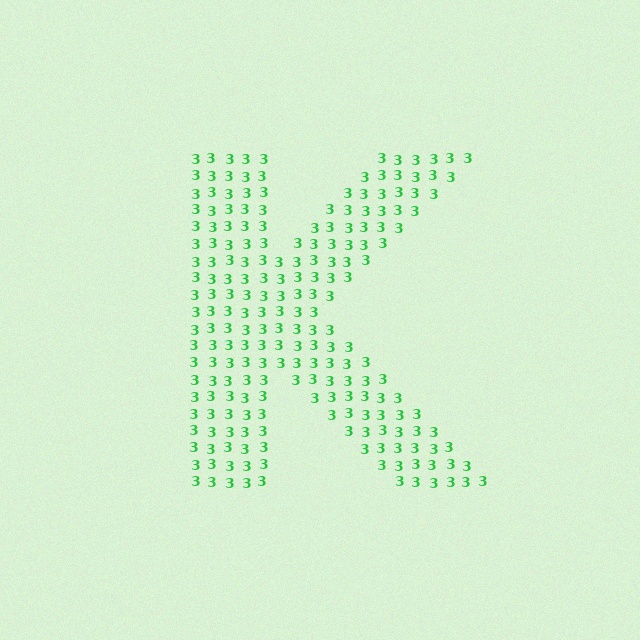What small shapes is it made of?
It is made of small digit 3's.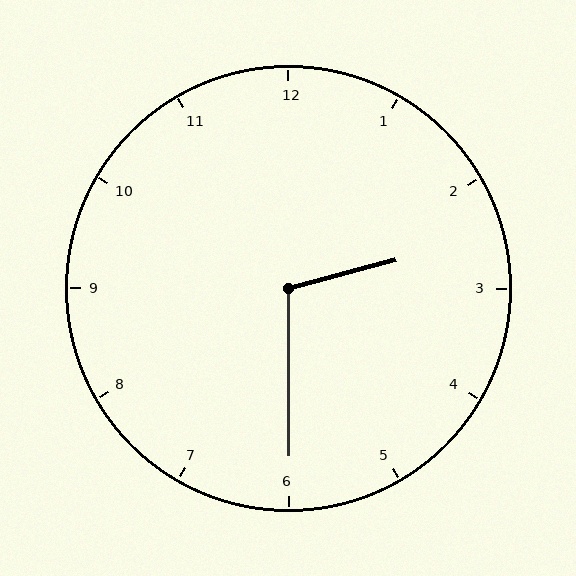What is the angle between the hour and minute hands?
Approximately 105 degrees.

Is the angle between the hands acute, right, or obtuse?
It is obtuse.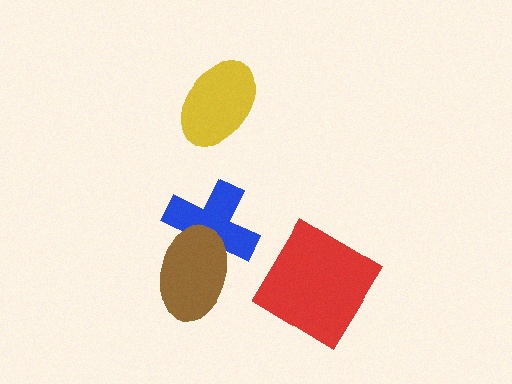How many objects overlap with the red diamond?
0 objects overlap with the red diamond.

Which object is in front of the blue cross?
The brown ellipse is in front of the blue cross.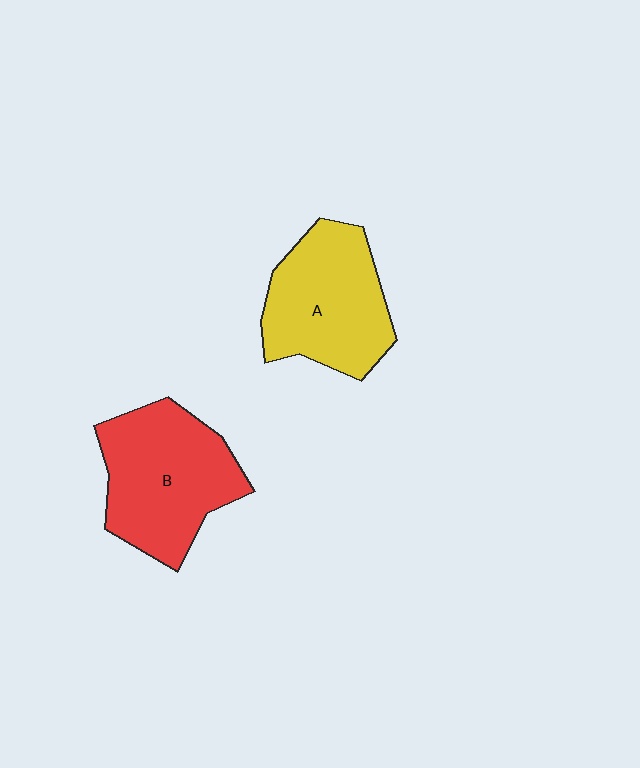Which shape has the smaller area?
Shape A (yellow).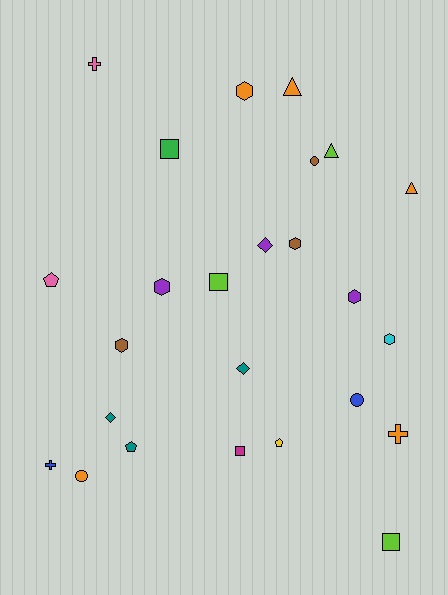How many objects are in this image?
There are 25 objects.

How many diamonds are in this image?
There are 3 diamonds.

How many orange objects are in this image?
There are 5 orange objects.